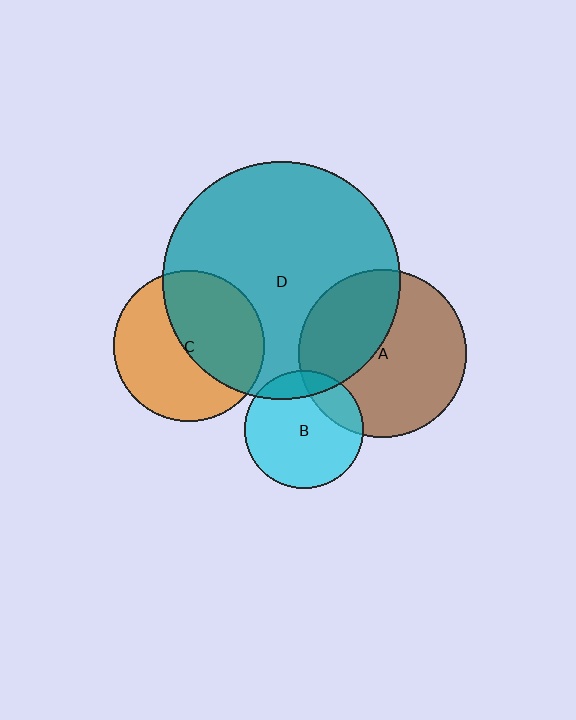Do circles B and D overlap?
Yes.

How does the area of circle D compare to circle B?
Approximately 4.0 times.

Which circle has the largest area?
Circle D (teal).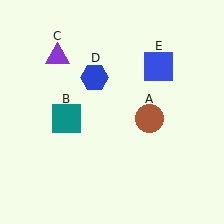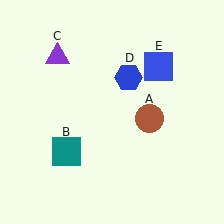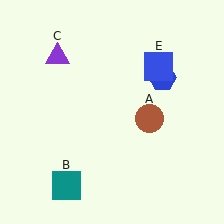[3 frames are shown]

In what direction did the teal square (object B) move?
The teal square (object B) moved down.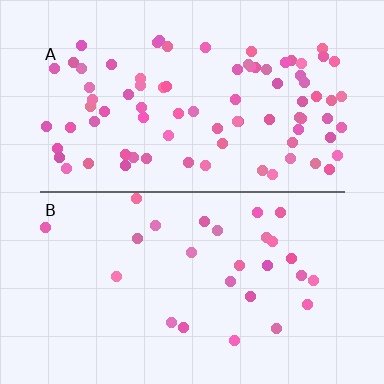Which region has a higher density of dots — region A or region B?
A (the top).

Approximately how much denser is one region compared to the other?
Approximately 3.1× — region A over region B.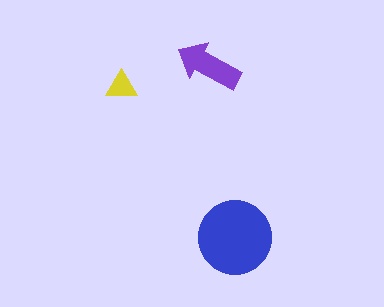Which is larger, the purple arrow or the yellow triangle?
The purple arrow.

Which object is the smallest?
The yellow triangle.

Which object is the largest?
The blue circle.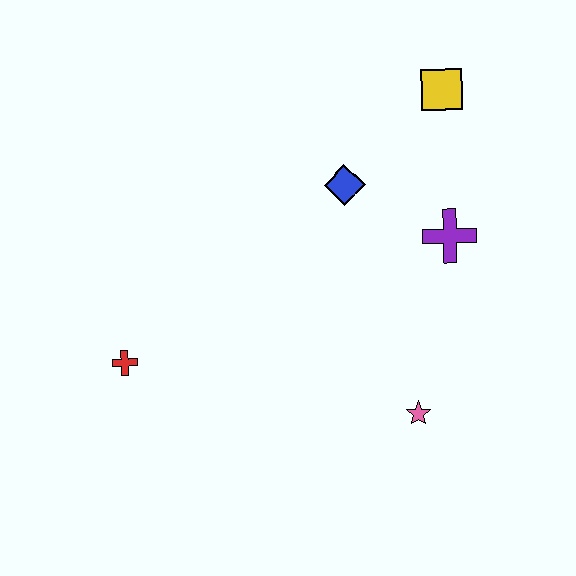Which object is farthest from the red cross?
The yellow square is farthest from the red cross.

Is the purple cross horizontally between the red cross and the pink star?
No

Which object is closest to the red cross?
The blue diamond is closest to the red cross.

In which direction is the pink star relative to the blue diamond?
The pink star is below the blue diamond.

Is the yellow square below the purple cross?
No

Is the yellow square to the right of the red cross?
Yes